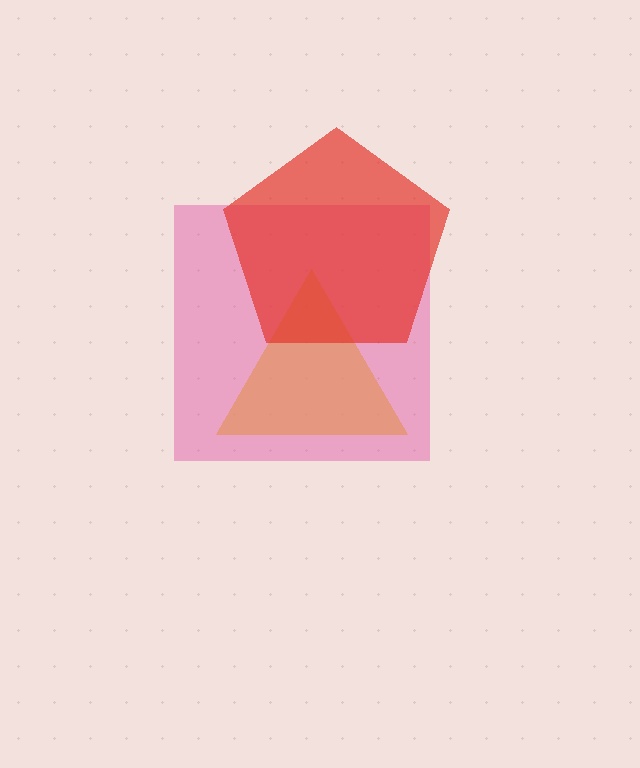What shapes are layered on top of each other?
The layered shapes are: a yellow triangle, a pink square, a red pentagon.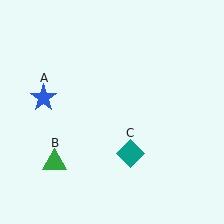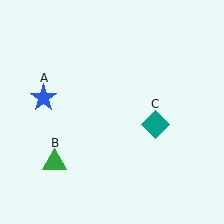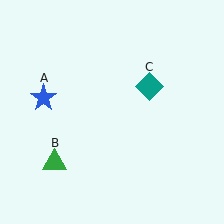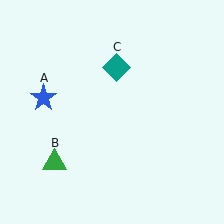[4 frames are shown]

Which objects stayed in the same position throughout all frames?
Blue star (object A) and green triangle (object B) remained stationary.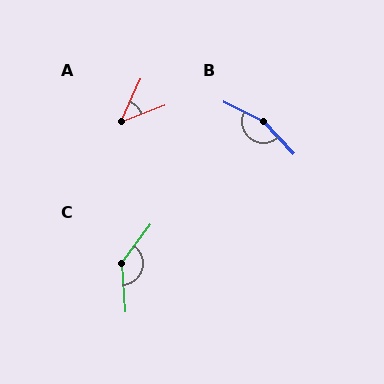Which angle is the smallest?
A, at approximately 44 degrees.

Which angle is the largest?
B, at approximately 159 degrees.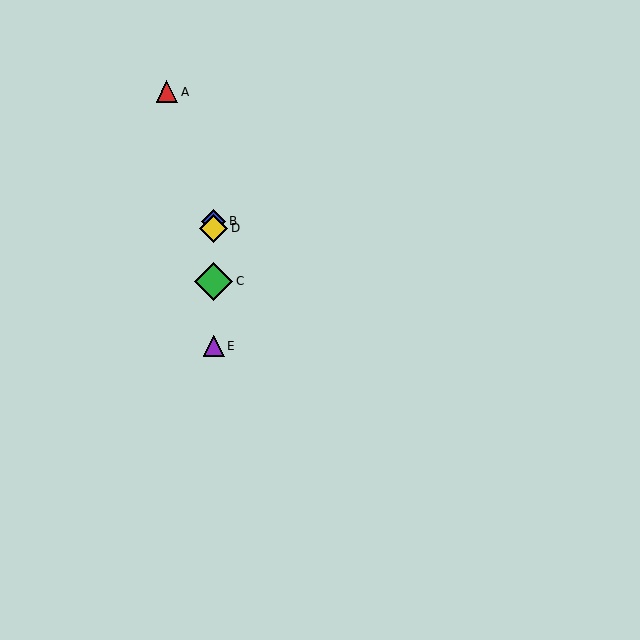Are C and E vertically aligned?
Yes, both are at x≈214.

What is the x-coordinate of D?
Object D is at x≈214.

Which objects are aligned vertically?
Objects B, C, D, E are aligned vertically.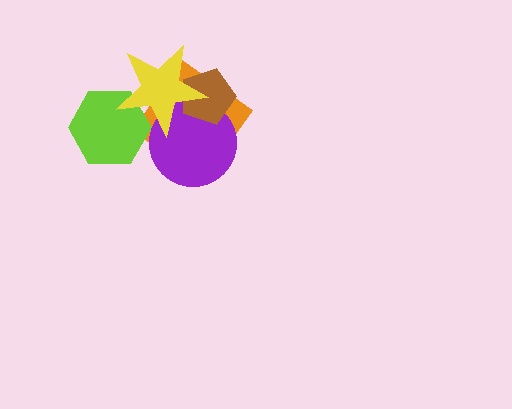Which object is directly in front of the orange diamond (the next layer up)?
The purple circle is directly in front of the orange diamond.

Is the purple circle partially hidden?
Yes, it is partially covered by another shape.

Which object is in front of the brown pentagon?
The yellow star is in front of the brown pentagon.